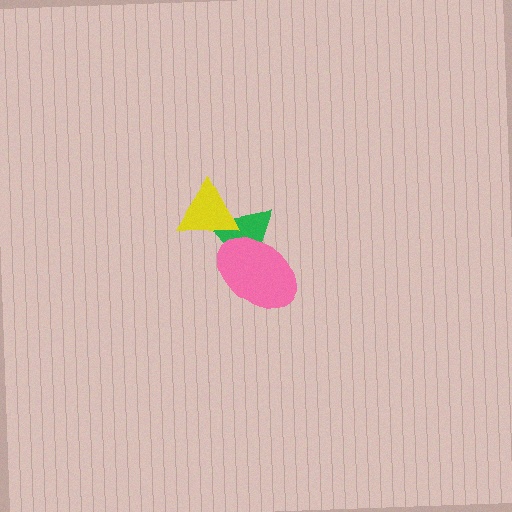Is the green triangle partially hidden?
Yes, it is partially covered by another shape.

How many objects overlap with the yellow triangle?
1 object overlaps with the yellow triangle.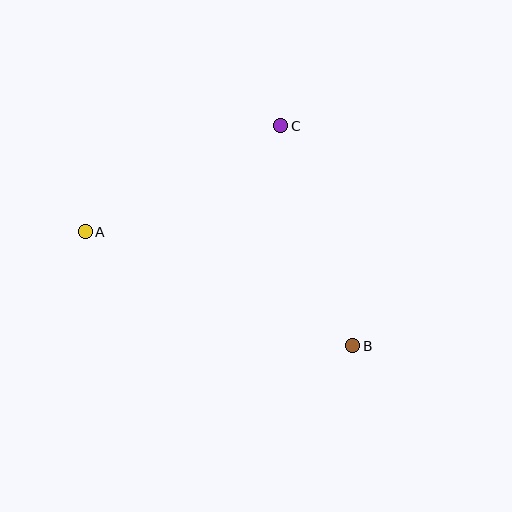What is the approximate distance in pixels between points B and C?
The distance between B and C is approximately 232 pixels.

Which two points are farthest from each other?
Points A and B are farthest from each other.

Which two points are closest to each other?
Points A and C are closest to each other.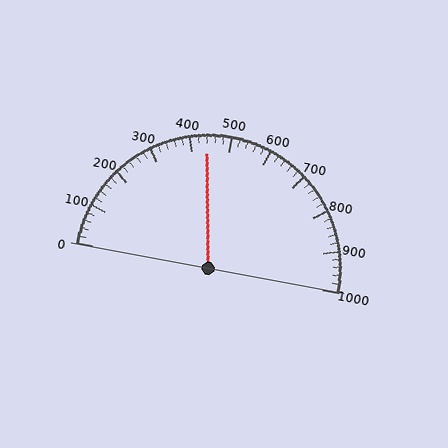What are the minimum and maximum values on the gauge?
The gauge ranges from 0 to 1000.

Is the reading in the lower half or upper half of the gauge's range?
The reading is in the lower half of the range (0 to 1000).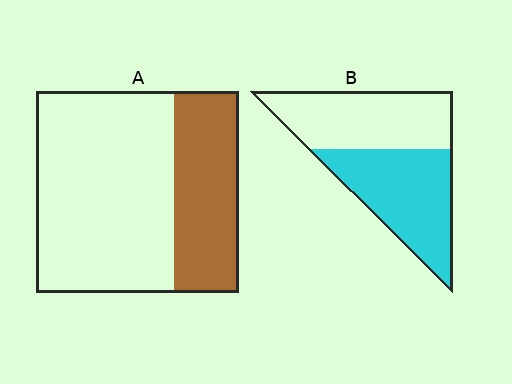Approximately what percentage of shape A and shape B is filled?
A is approximately 30% and B is approximately 50%.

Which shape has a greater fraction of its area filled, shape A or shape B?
Shape B.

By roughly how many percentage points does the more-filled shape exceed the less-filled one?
By roughly 20 percentage points (B over A).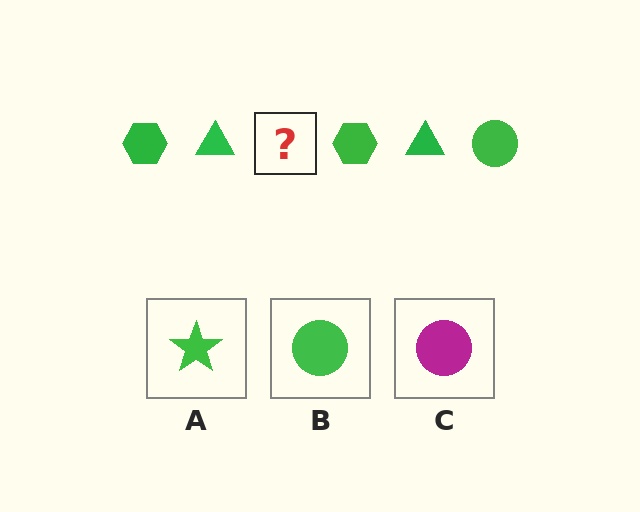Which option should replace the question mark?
Option B.